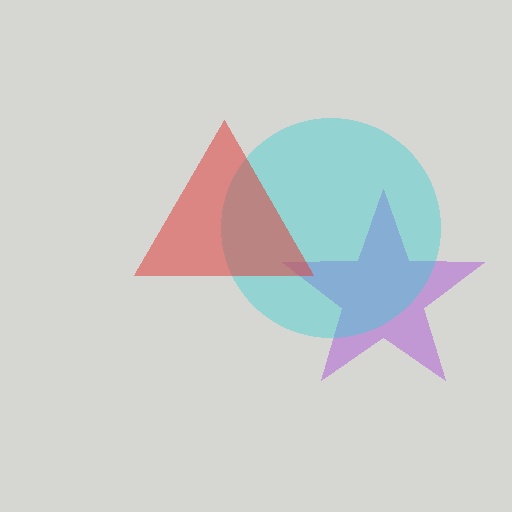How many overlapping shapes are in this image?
There are 3 overlapping shapes in the image.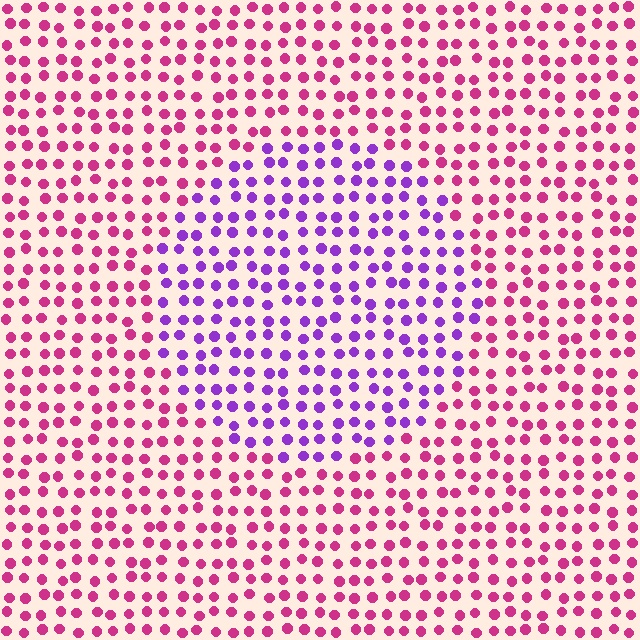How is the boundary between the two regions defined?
The boundary is defined purely by a slight shift in hue (about 50 degrees). Spacing, size, and orientation are identical on both sides.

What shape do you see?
I see a circle.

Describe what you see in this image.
The image is filled with small magenta elements in a uniform arrangement. A circle-shaped region is visible where the elements are tinted to a slightly different hue, forming a subtle color boundary.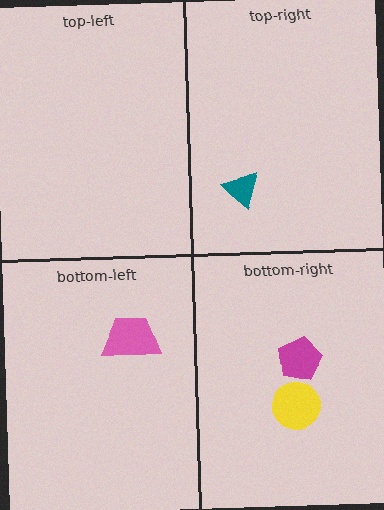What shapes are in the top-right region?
The teal triangle.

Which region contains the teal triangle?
The top-right region.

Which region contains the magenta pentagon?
The bottom-right region.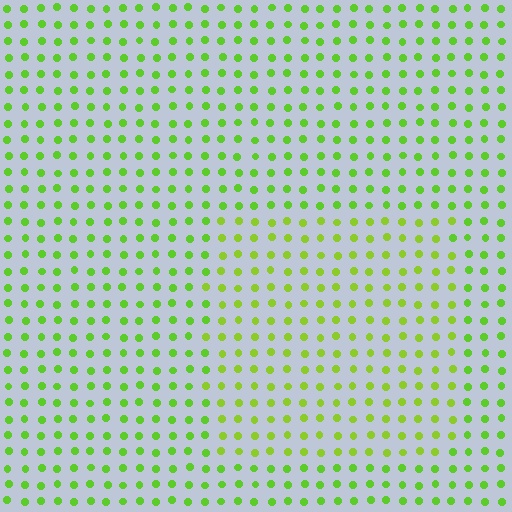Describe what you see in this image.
The image is filled with small lime elements in a uniform arrangement. A rectangle-shaped region is visible where the elements are tinted to a slightly different hue, forming a subtle color boundary.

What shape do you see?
I see a rectangle.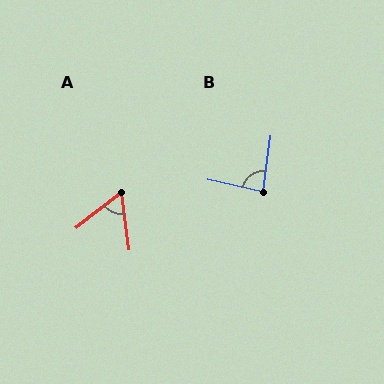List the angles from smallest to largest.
A (59°), B (85°).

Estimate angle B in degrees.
Approximately 85 degrees.